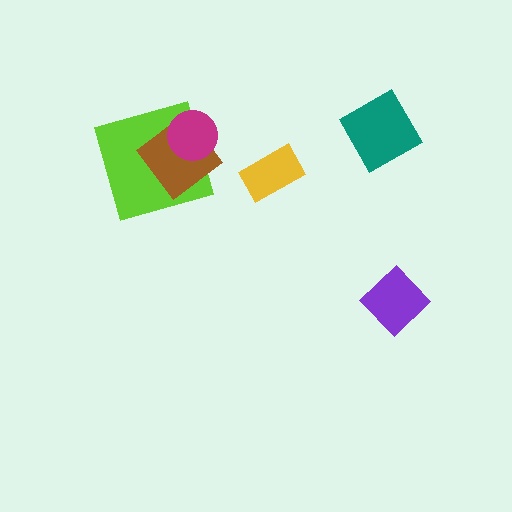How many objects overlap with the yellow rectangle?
0 objects overlap with the yellow rectangle.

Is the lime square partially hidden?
Yes, it is partially covered by another shape.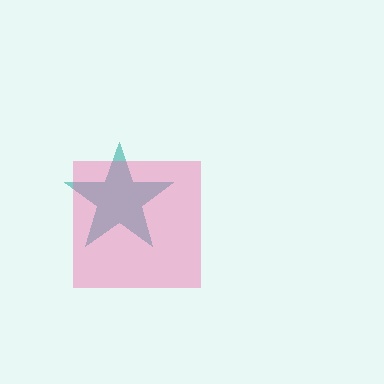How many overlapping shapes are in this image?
There are 2 overlapping shapes in the image.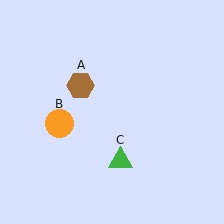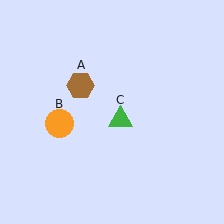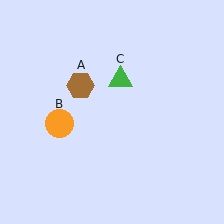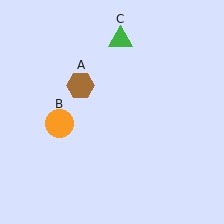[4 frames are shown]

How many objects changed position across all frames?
1 object changed position: green triangle (object C).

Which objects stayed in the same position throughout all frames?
Brown hexagon (object A) and orange circle (object B) remained stationary.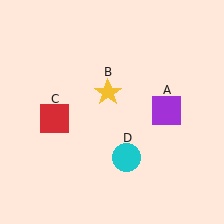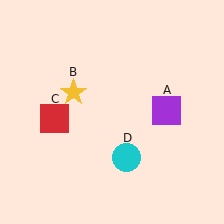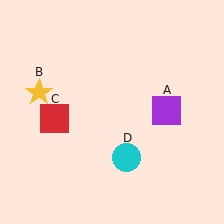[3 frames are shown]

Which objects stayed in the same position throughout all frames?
Purple square (object A) and red square (object C) and cyan circle (object D) remained stationary.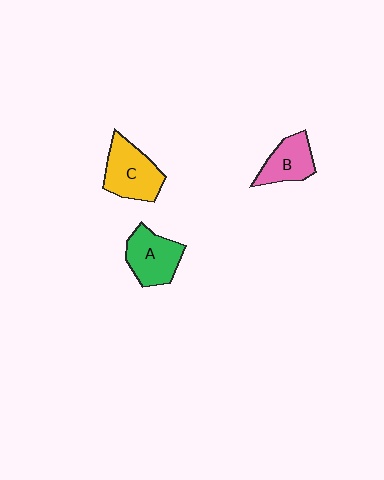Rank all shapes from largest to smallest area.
From largest to smallest: C (yellow), A (green), B (pink).